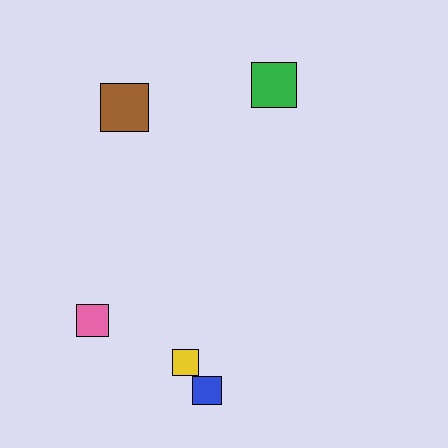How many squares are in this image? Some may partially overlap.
There are 5 squares.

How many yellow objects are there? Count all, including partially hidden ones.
There is 1 yellow object.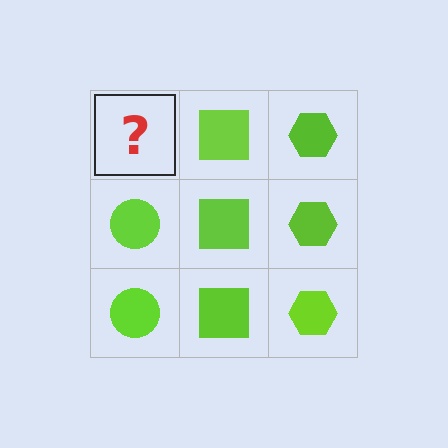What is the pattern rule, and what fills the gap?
The rule is that each column has a consistent shape. The gap should be filled with a lime circle.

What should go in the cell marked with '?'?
The missing cell should contain a lime circle.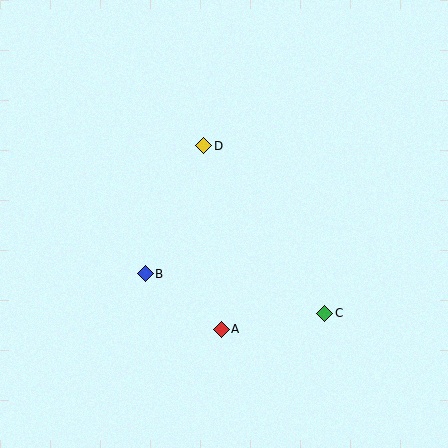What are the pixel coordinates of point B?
Point B is at (145, 274).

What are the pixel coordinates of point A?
Point A is at (221, 329).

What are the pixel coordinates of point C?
Point C is at (325, 313).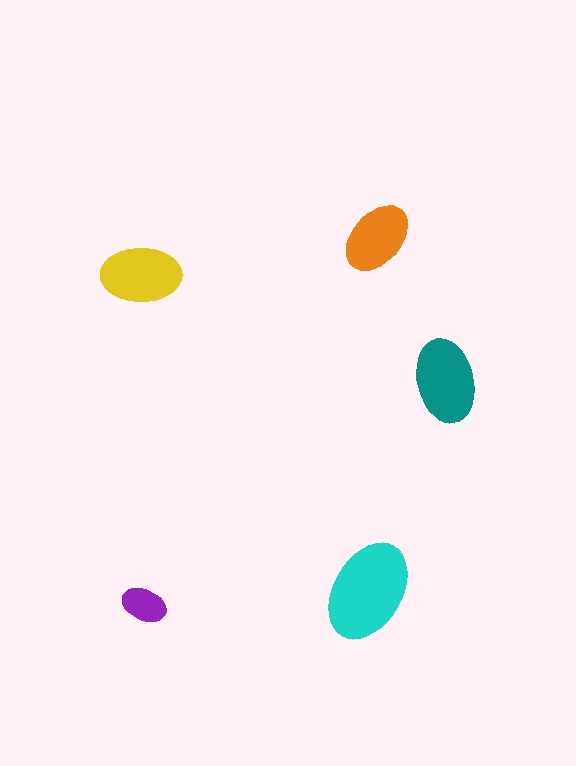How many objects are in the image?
There are 5 objects in the image.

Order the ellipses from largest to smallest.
the cyan one, the teal one, the yellow one, the orange one, the purple one.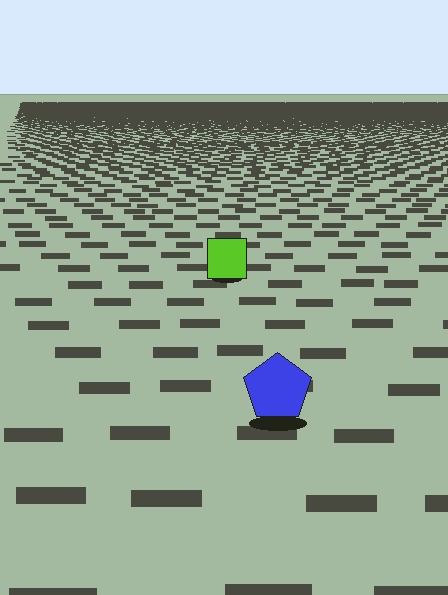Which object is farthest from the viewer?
The lime square is farthest from the viewer. It appears smaller and the ground texture around it is denser.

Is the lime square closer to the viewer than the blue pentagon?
No. The blue pentagon is closer — you can tell from the texture gradient: the ground texture is coarser near it.